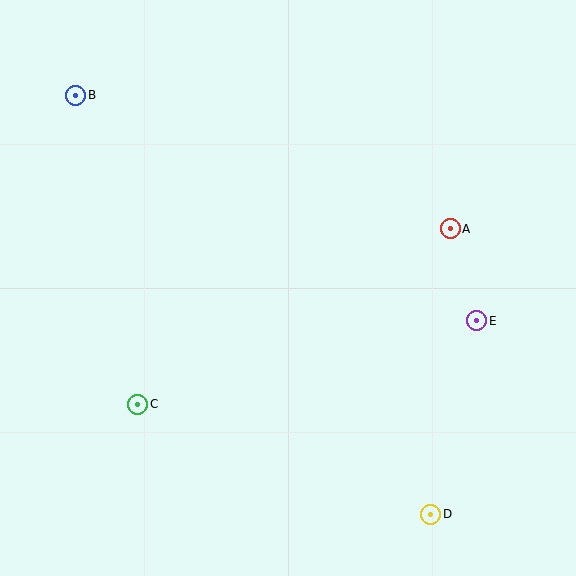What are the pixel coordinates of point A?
Point A is at (450, 229).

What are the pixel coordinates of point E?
Point E is at (477, 321).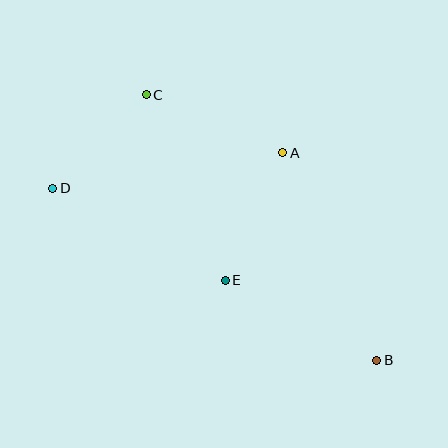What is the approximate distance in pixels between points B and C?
The distance between B and C is approximately 351 pixels.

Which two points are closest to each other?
Points C and D are closest to each other.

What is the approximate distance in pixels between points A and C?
The distance between A and C is approximately 148 pixels.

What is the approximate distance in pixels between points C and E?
The distance between C and E is approximately 202 pixels.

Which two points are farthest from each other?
Points B and D are farthest from each other.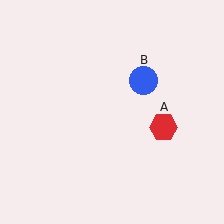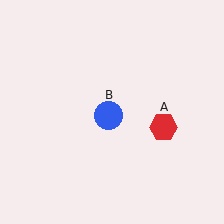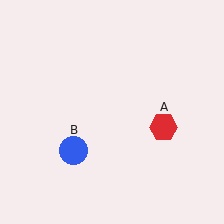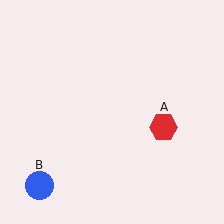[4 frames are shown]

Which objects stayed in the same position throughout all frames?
Red hexagon (object A) remained stationary.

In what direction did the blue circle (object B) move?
The blue circle (object B) moved down and to the left.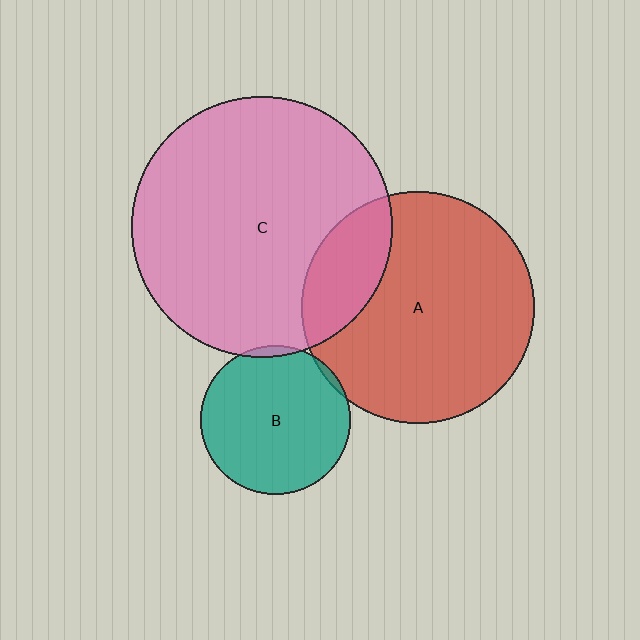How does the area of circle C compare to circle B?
Approximately 3.0 times.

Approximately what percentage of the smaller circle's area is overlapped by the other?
Approximately 5%.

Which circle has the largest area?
Circle C (pink).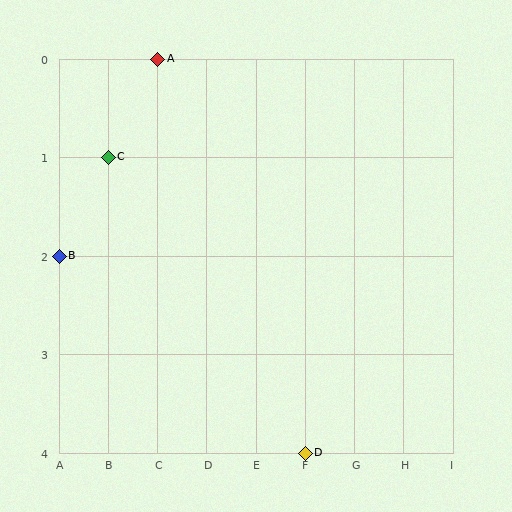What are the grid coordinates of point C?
Point C is at grid coordinates (B, 1).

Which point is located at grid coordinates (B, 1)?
Point C is at (B, 1).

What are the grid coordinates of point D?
Point D is at grid coordinates (F, 4).